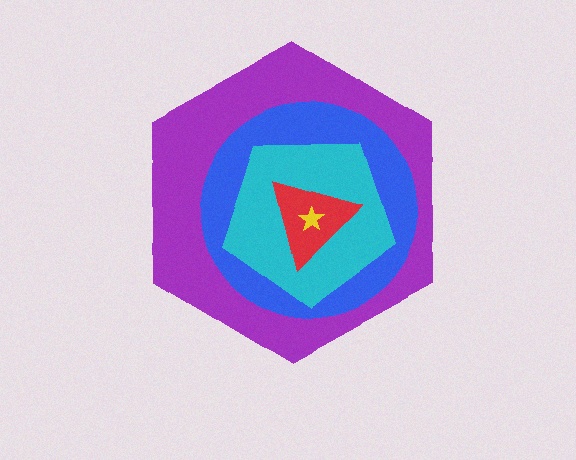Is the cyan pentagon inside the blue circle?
Yes.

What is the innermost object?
The yellow star.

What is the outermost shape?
The purple hexagon.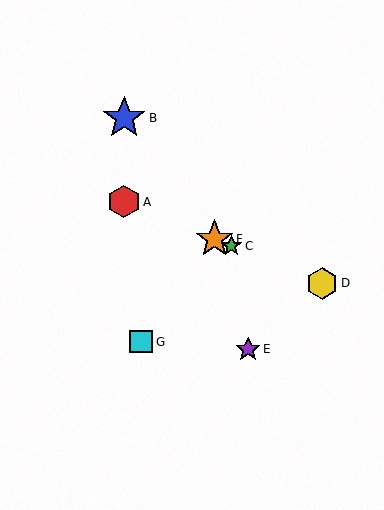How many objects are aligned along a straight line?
4 objects (A, C, D, F) are aligned along a straight line.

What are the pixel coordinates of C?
Object C is at (231, 246).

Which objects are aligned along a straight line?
Objects A, C, D, F are aligned along a straight line.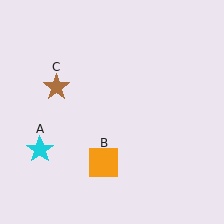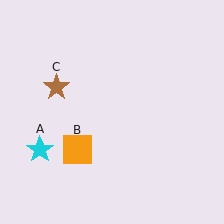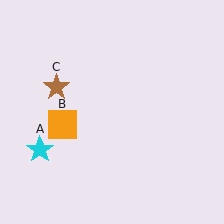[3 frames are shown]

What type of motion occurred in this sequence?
The orange square (object B) rotated clockwise around the center of the scene.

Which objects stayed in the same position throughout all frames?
Cyan star (object A) and brown star (object C) remained stationary.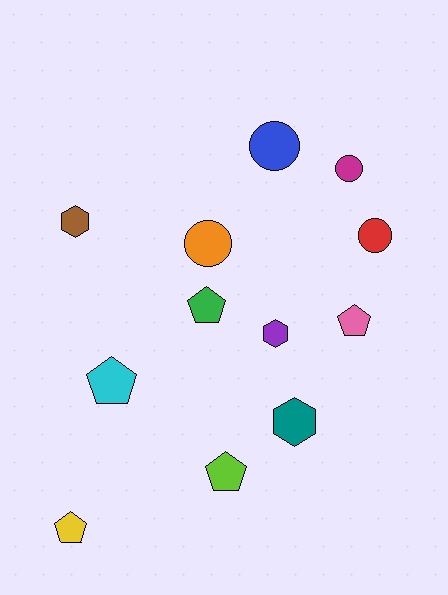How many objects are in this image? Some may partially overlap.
There are 12 objects.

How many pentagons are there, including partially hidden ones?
There are 5 pentagons.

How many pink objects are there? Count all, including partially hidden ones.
There is 1 pink object.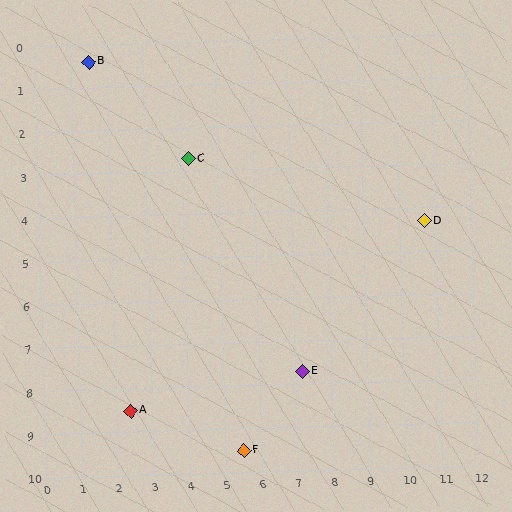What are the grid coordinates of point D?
Point D is at approximately (10.7, 4.3).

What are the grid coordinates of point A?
Point A is at approximately (2.4, 8.5).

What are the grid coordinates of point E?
Point E is at approximately (7.2, 7.7).